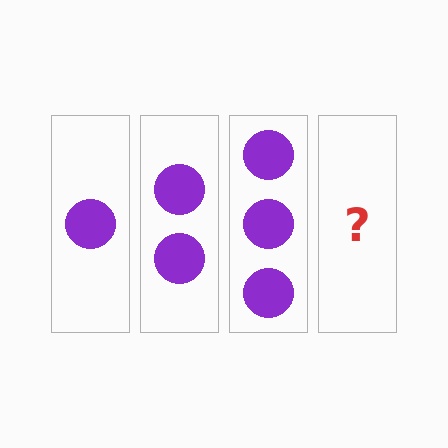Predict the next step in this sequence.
The next step is 4 circles.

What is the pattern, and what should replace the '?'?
The pattern is that each step adds one more circle. The '?' should be 4 circles.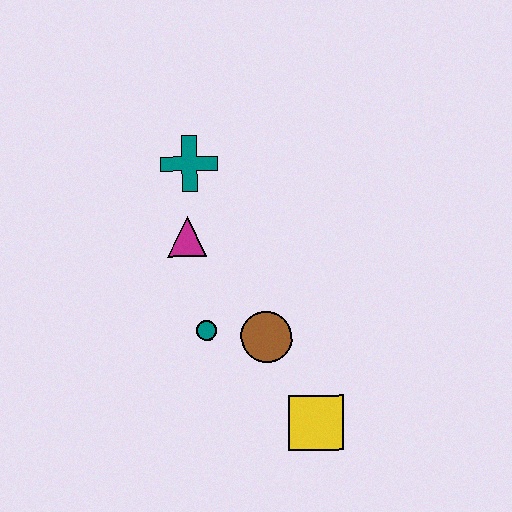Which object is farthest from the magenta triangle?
The yellow square is farthest from the magenta triangle.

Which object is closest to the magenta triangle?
The teal cross is closest to the magenta triangle.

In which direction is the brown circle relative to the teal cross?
The brown circle is below the teal cross.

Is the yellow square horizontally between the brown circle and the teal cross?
No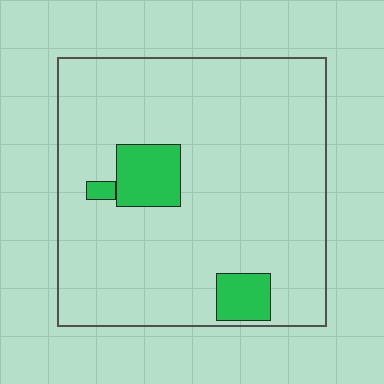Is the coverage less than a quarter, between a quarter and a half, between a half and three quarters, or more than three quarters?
Less than a quarter.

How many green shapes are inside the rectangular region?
3.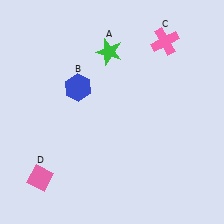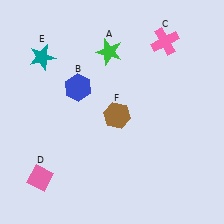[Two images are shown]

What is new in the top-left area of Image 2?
A teal star (E) was added in the top-left area of Image 2.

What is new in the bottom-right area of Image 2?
A brown hexagon (F) was added in the bottom-right area of Image 2.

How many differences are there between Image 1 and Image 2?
There are 2 differences between the two images.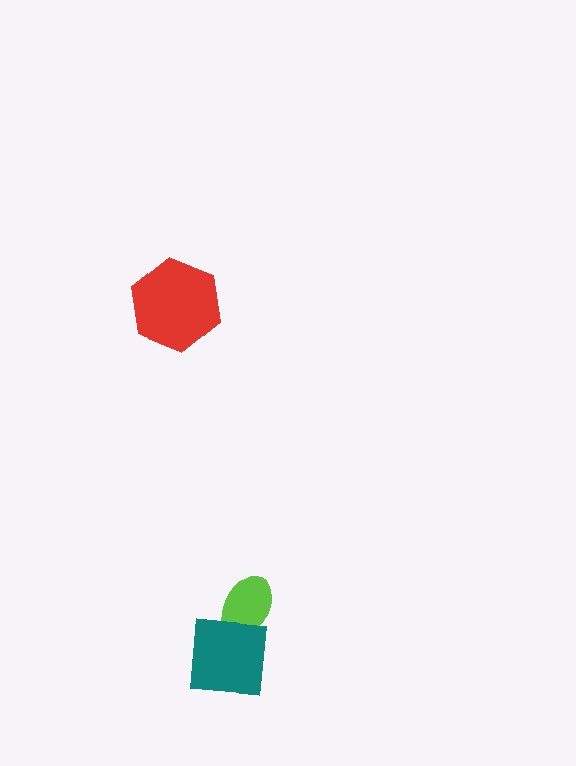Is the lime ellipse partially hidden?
Yes, it is partially covered by another shape.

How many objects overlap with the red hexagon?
0 objects overlap with the red hexagon.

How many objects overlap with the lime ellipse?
1 object overlaps with the lime ellipse.